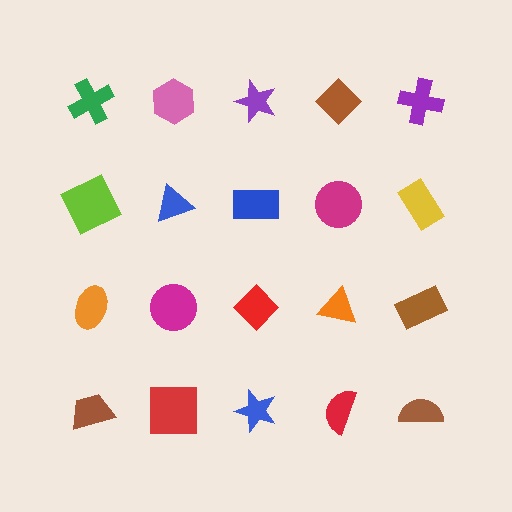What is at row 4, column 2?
A red square.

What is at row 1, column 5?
A purple cross.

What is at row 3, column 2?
A magenta circle.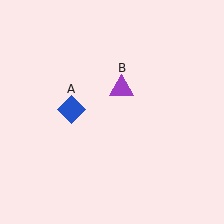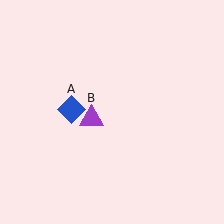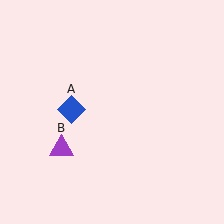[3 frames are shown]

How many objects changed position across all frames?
1 object changed position: purple triangle (object B).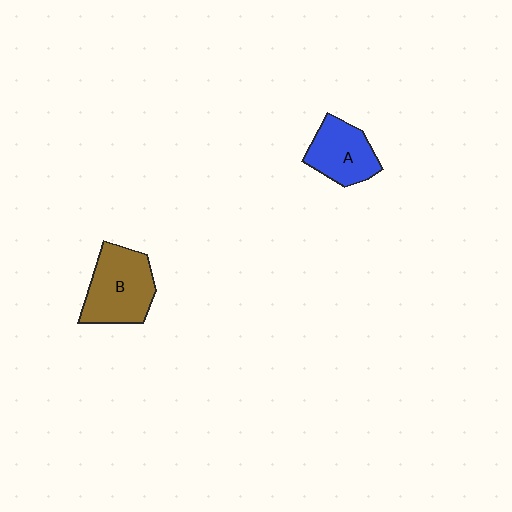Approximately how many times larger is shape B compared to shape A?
Approximately 1.3 times.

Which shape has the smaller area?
Shape A (blue).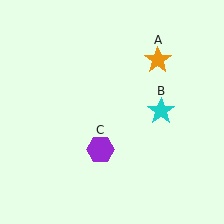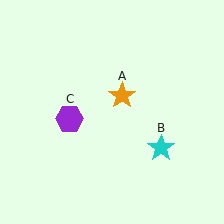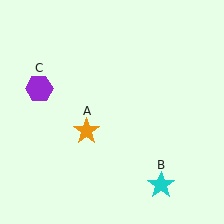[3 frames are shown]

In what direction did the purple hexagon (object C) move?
The purple hexagon (object C) moved up and to the left.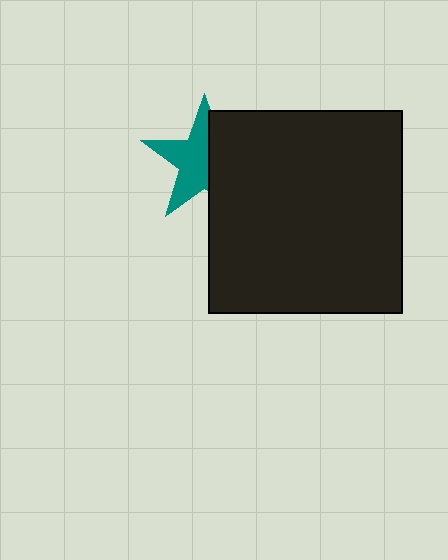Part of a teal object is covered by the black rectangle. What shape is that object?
It is a star.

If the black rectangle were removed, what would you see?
You would see the complete teal star.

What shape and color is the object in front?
The object in front is a black rectangle.